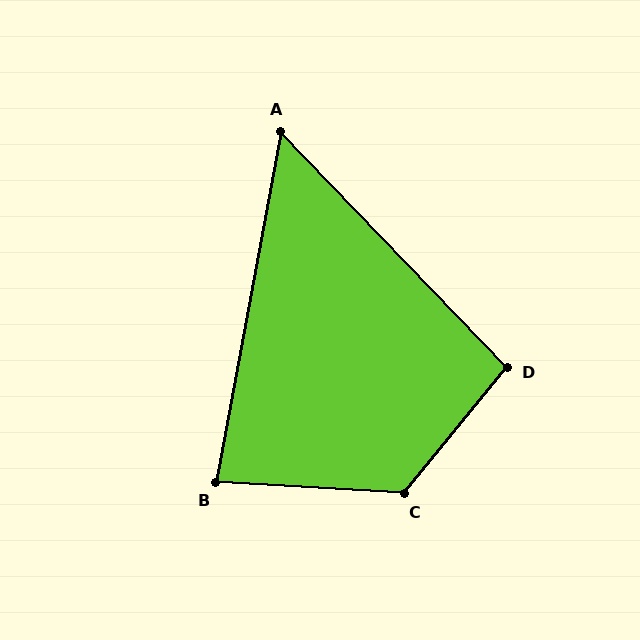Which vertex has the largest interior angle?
C, at approximately 126 degrees.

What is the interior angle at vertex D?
Approximately 97 degrees (obtuse).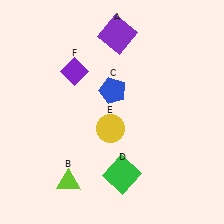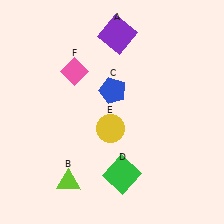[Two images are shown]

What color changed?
The diamond (F) changed from purple in Image 1 to pink in Image 2.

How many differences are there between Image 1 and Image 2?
There is 1 difference between the two images.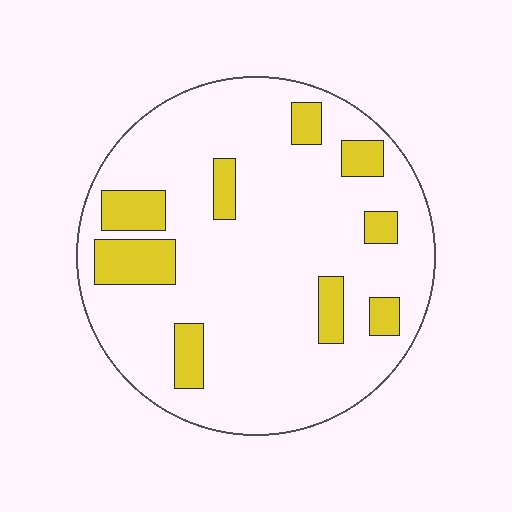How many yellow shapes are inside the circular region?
9.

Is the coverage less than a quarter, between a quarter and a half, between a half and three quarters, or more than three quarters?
Less than a quarter.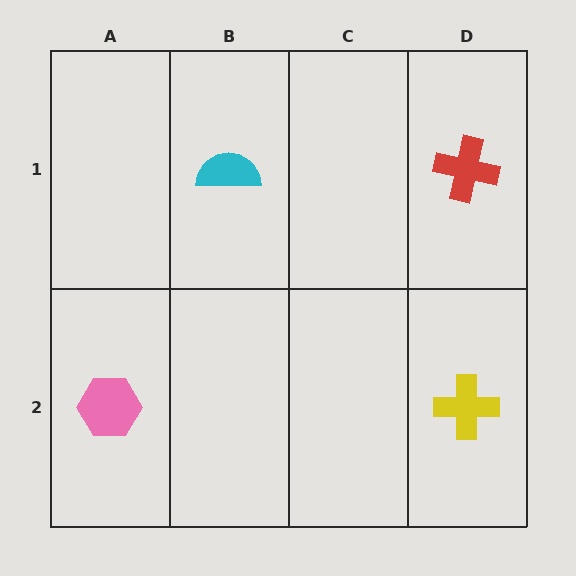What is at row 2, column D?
A yellow cross.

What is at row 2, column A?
A pink hexagon.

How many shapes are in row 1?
2 shapes.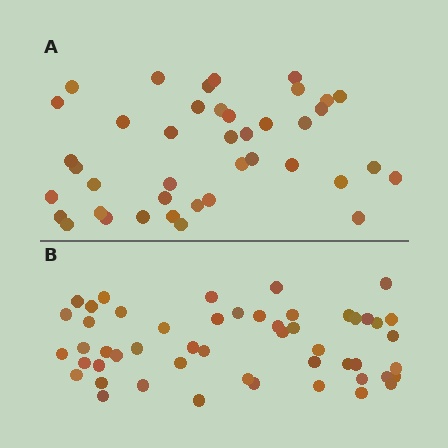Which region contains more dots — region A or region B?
Region B (the bottom region) has more dots.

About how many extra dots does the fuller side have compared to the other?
Region B has roughly 10 or so more dots than region A.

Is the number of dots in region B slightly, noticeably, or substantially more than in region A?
Region B has only slightly more — the two regions are fairly close. The ratio is roughly 1.2 to 1.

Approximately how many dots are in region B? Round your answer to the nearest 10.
About 50 dots. (The exact count is 51, which rounds to 50.)